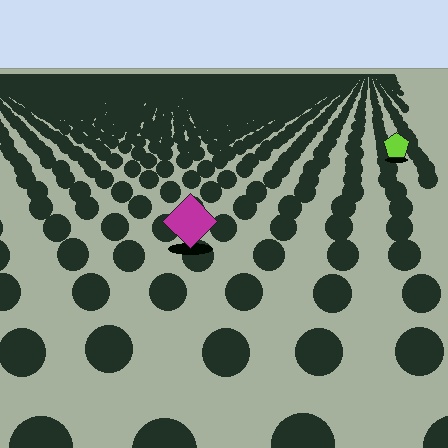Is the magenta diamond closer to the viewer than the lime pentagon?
Yes. The magenta diamond is closer — you can tell from the texture gradient: the ground texture is coarser near it.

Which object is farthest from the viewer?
The lime pentagon is farthest from the viewer. It appears smaller and the ground texture around it is denser.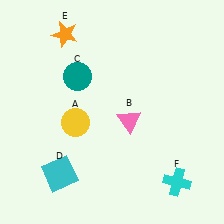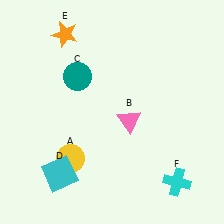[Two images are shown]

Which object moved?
The yellow circle (A) moved down.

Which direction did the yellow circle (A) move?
The yellow circle (A) moved down.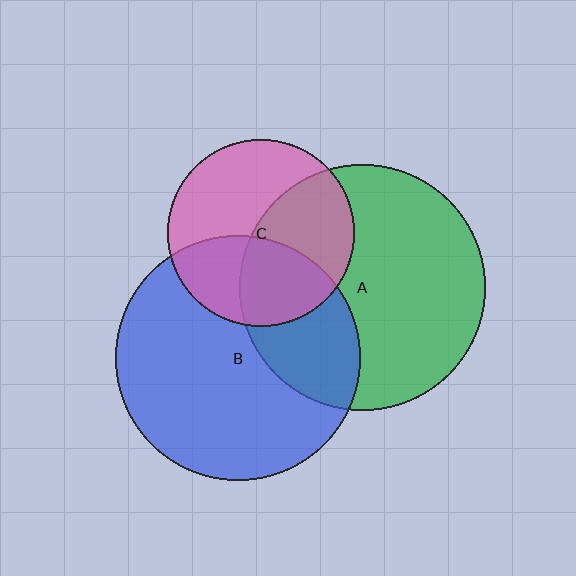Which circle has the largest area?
Circle A (green).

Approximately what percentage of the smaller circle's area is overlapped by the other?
Approximately 45%.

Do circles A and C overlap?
Yes.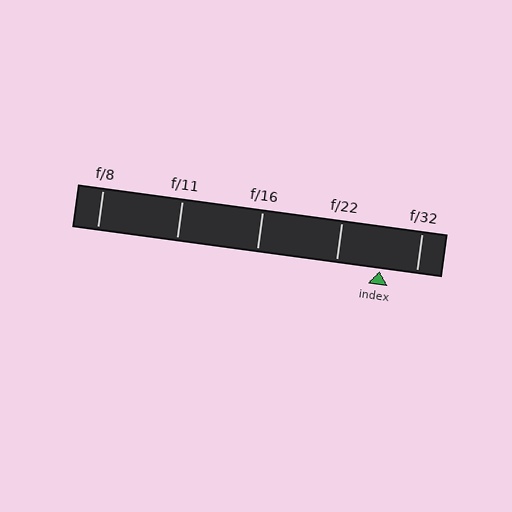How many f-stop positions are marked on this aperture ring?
There are 5 f-stop positions marked.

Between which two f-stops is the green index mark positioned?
The index mark is between f/22 and f/32.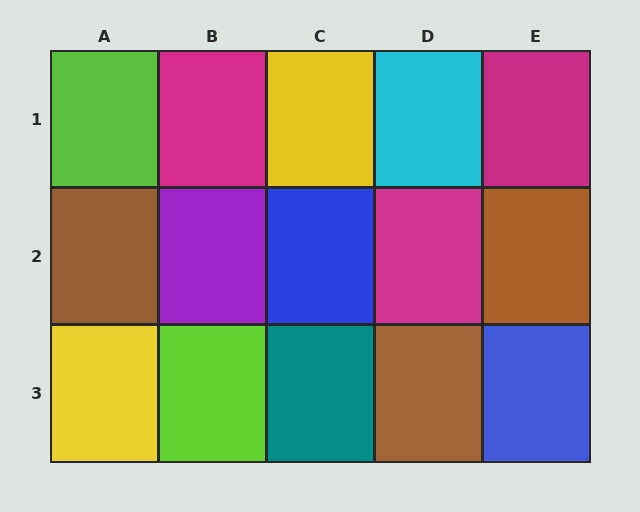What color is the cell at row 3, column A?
Yellow.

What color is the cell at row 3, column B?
Lime.